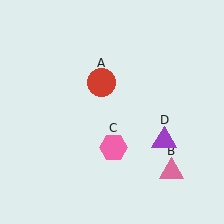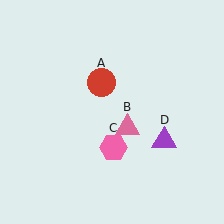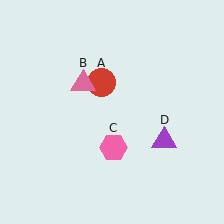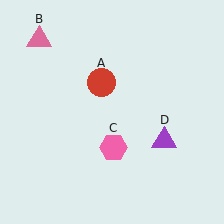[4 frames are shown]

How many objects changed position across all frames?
1 object changed position: pink triangle (object B).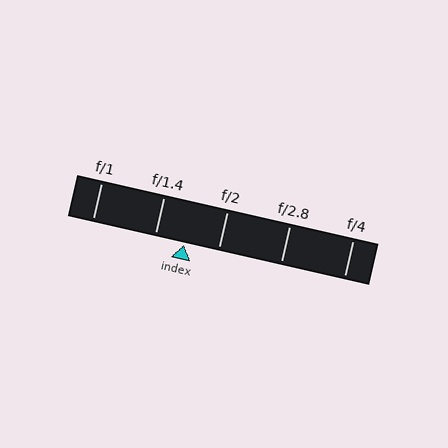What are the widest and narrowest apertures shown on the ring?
The widest aperture shown is f/1 and the narrowest is f/4.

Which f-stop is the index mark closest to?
The index mark is closest to f/1.4.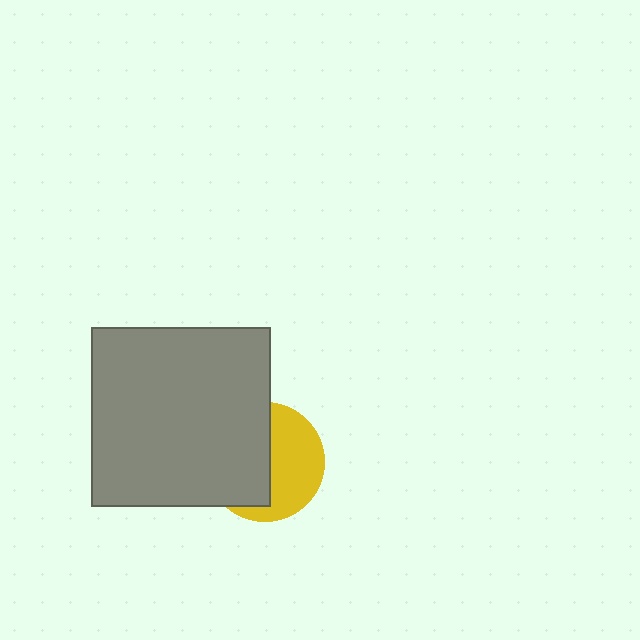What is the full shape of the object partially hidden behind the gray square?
The partially hidden object is a yellow circle.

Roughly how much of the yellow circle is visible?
About half of it is visible (roughly 47%).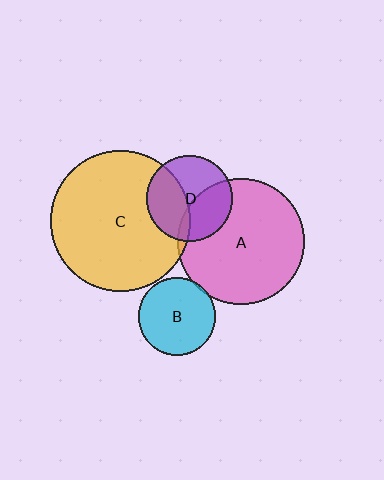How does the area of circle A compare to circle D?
Approximately 2.2 times.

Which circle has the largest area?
Circle C (yellow).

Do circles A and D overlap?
Yes.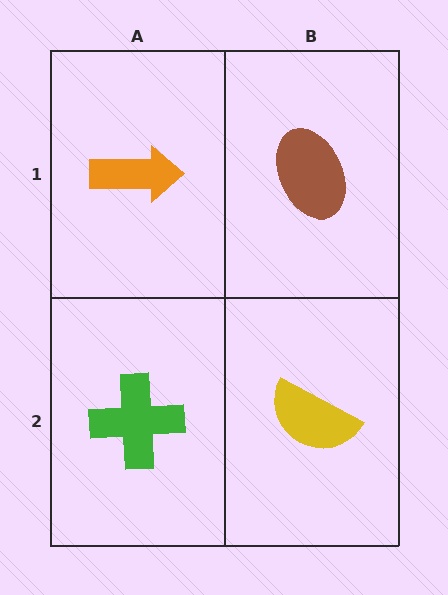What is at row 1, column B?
A brown ellipse.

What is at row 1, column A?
An orange arrow.